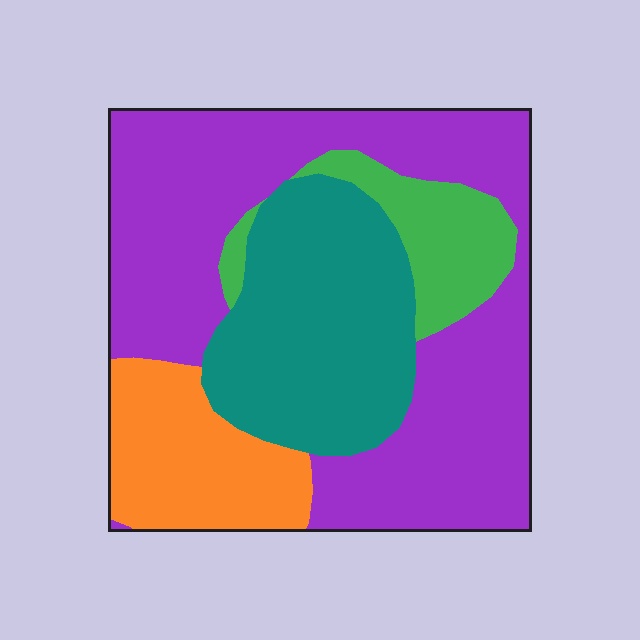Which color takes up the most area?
Purple, at roughly 50%.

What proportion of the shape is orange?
Orange takes up about one sixth (1/6) of the shape.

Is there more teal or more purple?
Purple.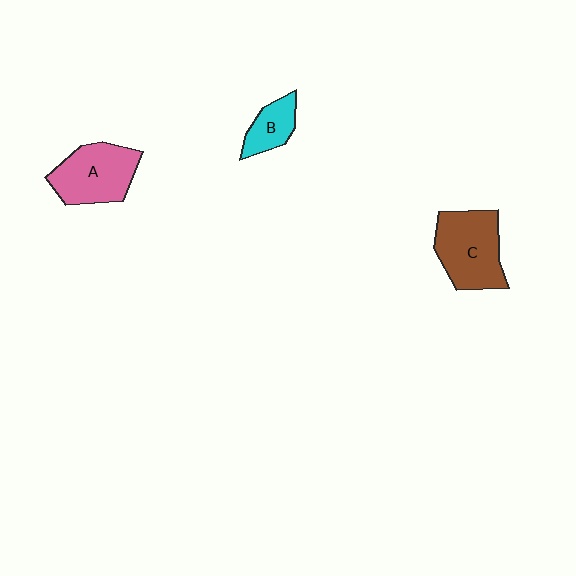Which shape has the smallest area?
Shape B (cyan).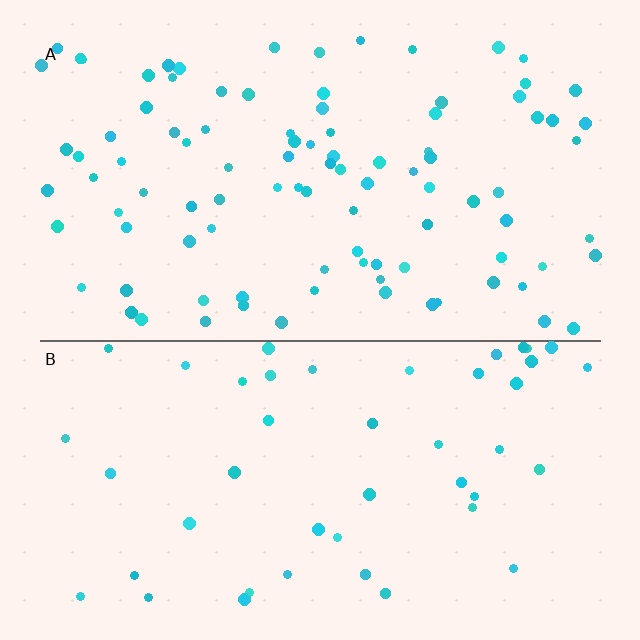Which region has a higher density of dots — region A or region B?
A (the top).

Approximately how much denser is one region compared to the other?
Approximately 2.1× — region A over region B.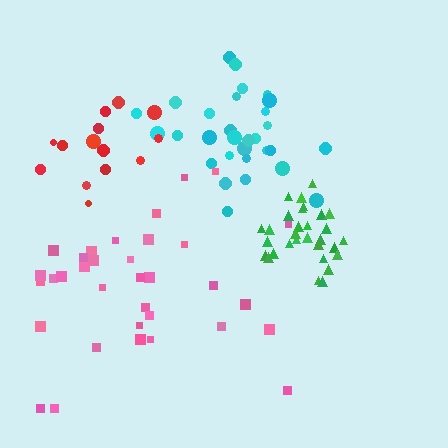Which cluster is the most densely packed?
Green.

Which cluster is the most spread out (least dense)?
Pink.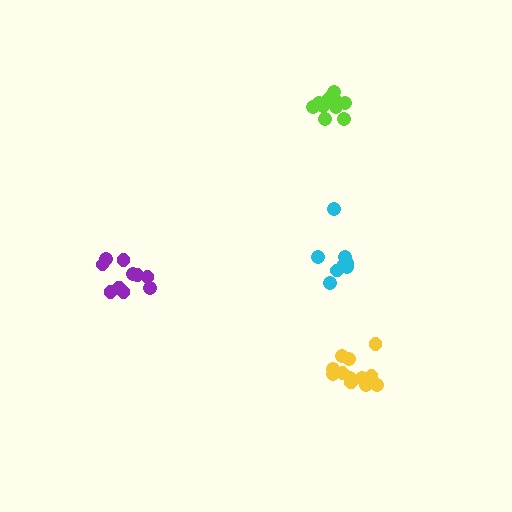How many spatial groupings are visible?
There are 4 spatial groupings.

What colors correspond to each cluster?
The clusters are colored: lime, cyan, purple, yellow.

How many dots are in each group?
Group 1: 10 dots, Group 2: 9 dots, Group 3: 10 dots, Group 4: 12 dots (41 total).